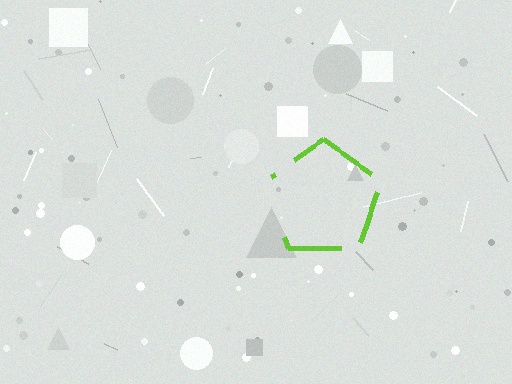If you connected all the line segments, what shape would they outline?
They would outline a pentagon.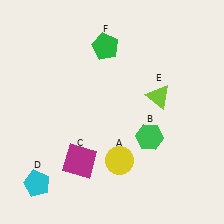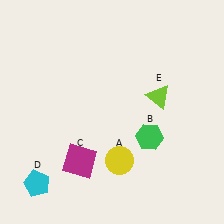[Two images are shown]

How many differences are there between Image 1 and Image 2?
There is 1 difference between the two images.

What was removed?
The green pentagon (F) was removed in Image 2.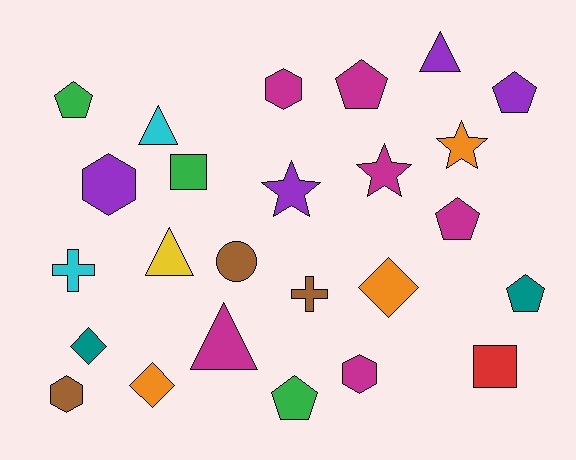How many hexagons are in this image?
There are 4 hexagons.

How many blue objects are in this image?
There are no blue objects.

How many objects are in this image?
There are 25 objects.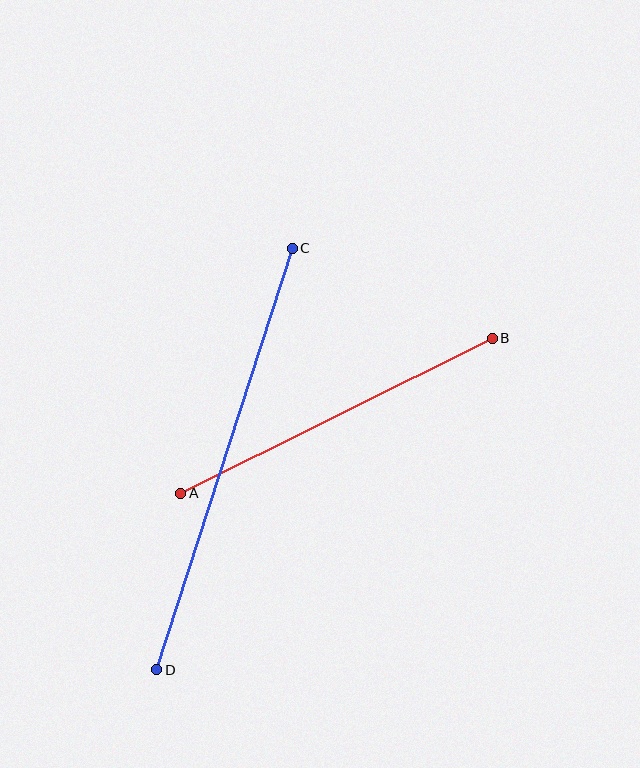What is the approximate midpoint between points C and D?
The midpoint is at approximately (224, 459) pixels.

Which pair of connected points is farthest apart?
Points C and D are farthest apart.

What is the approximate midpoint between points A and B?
The midpoint is at approximately (336, 416) pixels.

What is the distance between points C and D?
The distance is approximately 443 pixels.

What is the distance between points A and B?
The distance is approximately 348 pixels.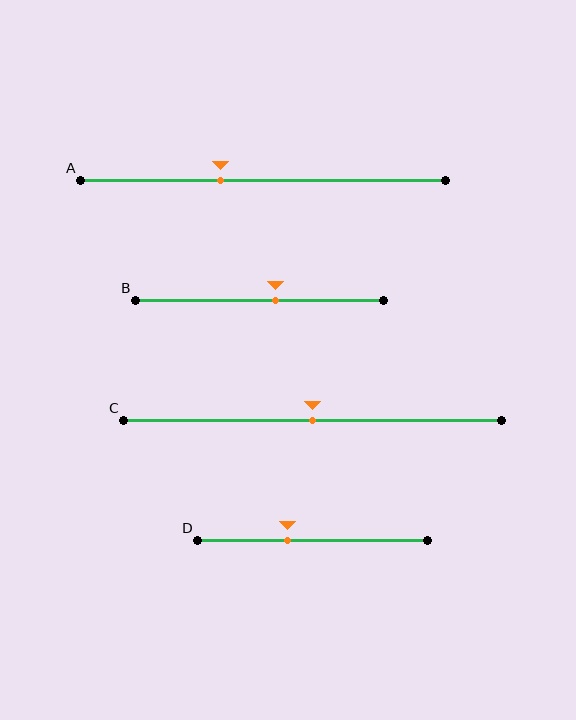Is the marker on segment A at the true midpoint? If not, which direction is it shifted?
No, the marker on segment A is shifted to the left by about 12% of the segment length.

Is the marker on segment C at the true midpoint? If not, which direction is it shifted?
Yes, the marker on segment C is at the true midpoint.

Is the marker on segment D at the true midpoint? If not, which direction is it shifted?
No, the marker on segment D is shifted to the left by about 11% of the segment length.